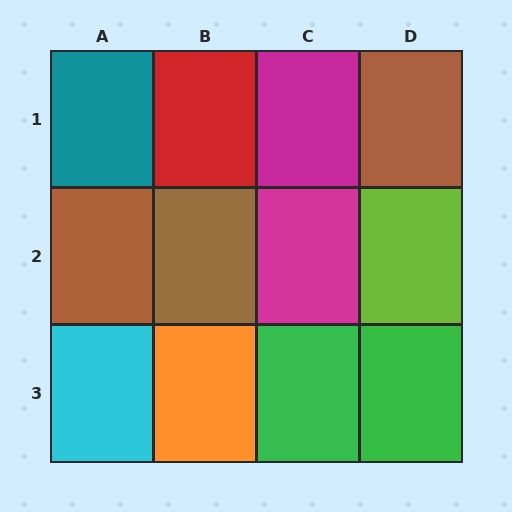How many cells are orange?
1 cell is orange.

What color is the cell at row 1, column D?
Brown.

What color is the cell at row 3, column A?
Cyan.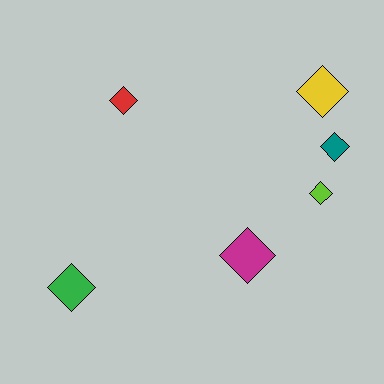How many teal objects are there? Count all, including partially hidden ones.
There is 1 teal object.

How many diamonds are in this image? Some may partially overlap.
There are 6 diamonds.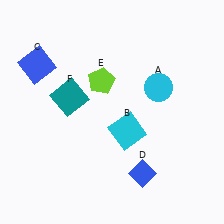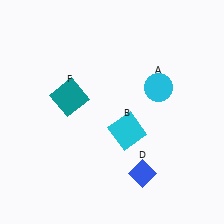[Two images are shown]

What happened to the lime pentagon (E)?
The lime pentagon (E) was removed in Image 2. It was in the top-left area of Image 1.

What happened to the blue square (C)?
The blue square (C) was removed in Image 2. It was in the top-left area of Image 1.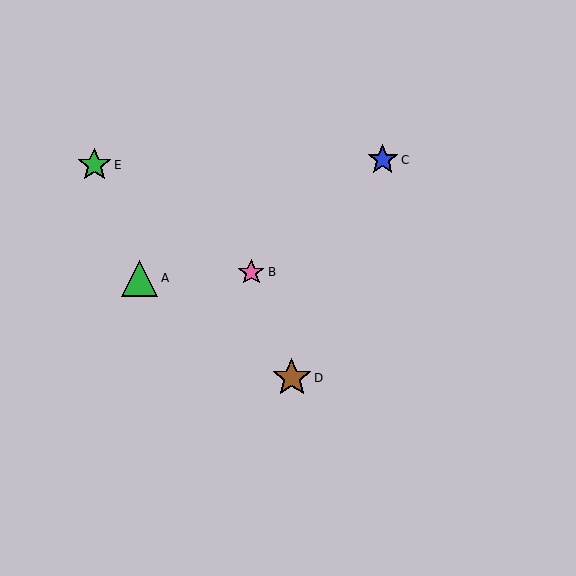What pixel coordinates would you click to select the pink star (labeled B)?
Click at (251, 272) to select the pink star B.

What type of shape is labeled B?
Shape B is a pink star.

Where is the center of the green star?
The center of the green star is at (94, 165).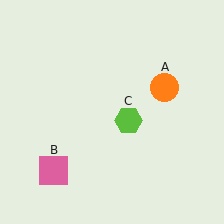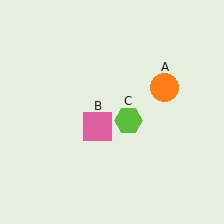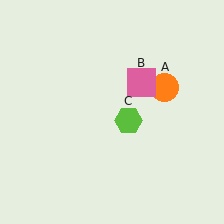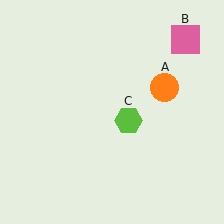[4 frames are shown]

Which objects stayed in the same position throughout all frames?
Orange circle (object A) and lime hexagon (object C) remained stationary.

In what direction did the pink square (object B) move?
The pink square (object B) moved up and to the right.